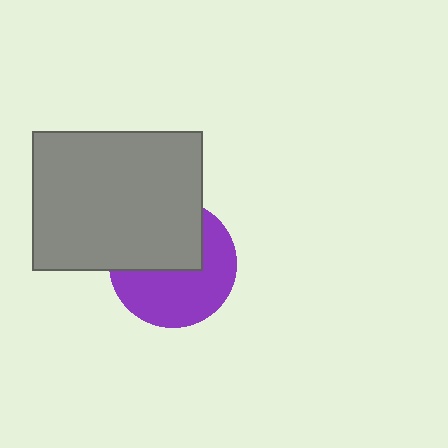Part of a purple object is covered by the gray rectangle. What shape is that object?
It is a circle.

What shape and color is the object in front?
The object in front is a gray rectangle.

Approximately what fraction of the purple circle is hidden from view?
Roughly 45% of the purple circle is hidden behind the gray rectangle.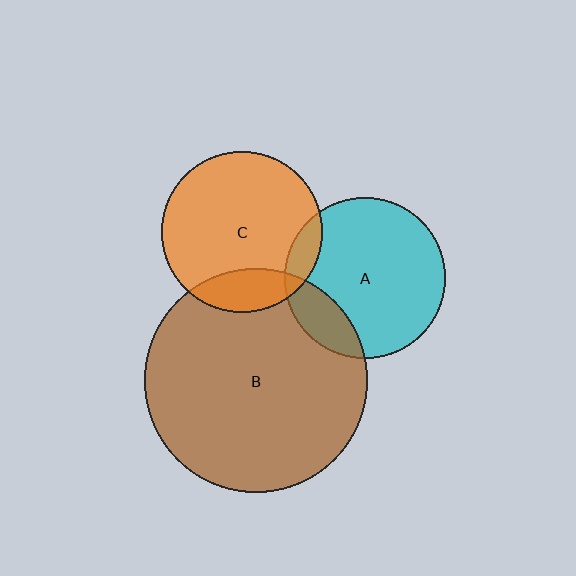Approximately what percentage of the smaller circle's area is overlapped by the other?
Approximately 15%.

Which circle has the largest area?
Circle B (brown).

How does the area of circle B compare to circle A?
Approximately 1.9 times.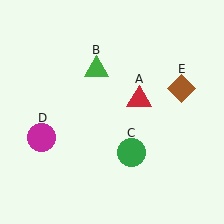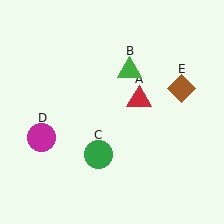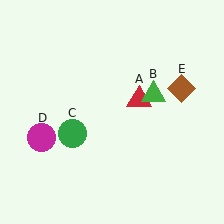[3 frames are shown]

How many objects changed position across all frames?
2 objects changed position: green triangle (object B), green circle (object C).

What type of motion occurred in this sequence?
The green triangle (object B), green circle (object C) rotated clockwise around the center of the scene.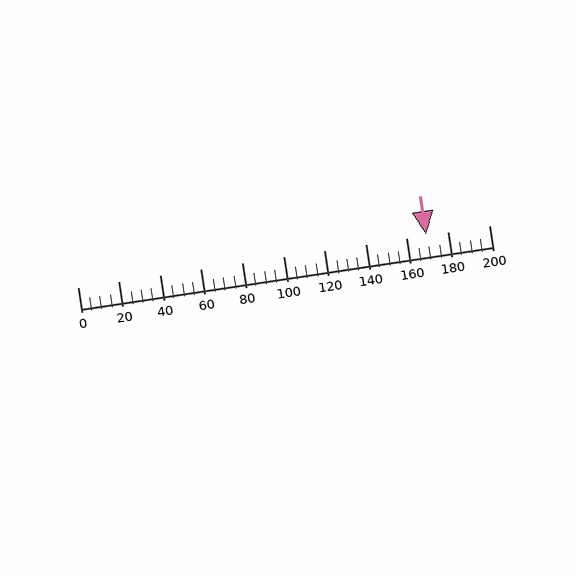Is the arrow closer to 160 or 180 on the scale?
The arrow is closer to 160.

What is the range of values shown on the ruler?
The ruler shows values from 0 to 200.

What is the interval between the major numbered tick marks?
The major tick marks are spaced 20 units apart.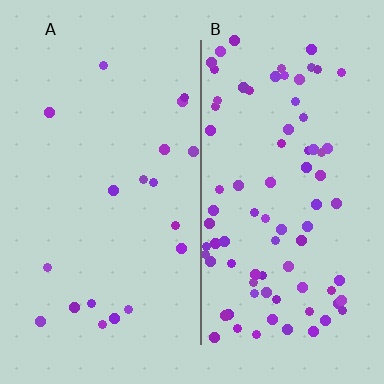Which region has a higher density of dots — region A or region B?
B (the right).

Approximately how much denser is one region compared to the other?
Approximately 4.3× — region B over region A.